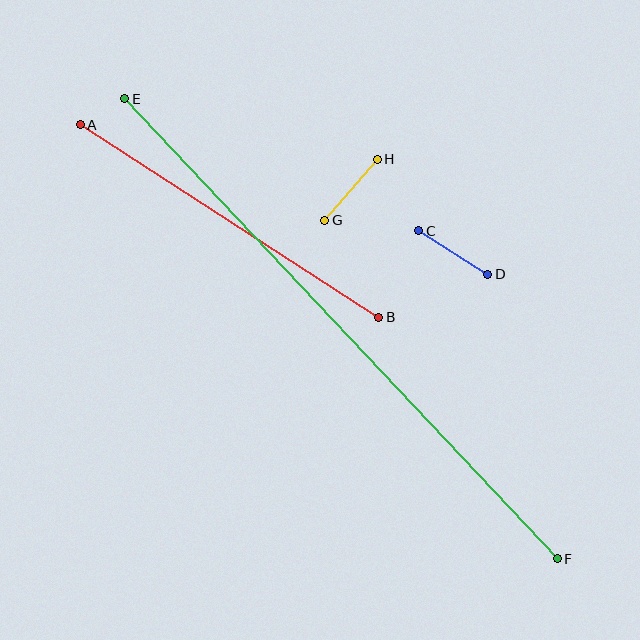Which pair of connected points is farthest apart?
Points E and F are farthest apart.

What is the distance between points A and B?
The distance is approximately 355 pixels.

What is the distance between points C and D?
The distance is approximately 82 pixels.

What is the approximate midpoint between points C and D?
The midpoint is at approximately (453, 253) pixels.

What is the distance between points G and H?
The distance is approximately 81 pixels.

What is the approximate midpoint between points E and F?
The midpoint is at approximately (341, 329) pixels.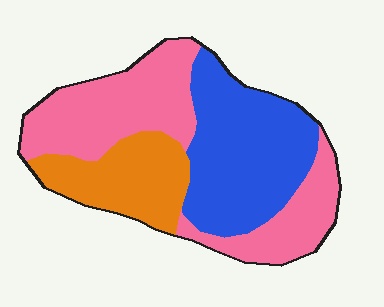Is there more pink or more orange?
Pink.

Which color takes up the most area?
Pink, at roughly 45%.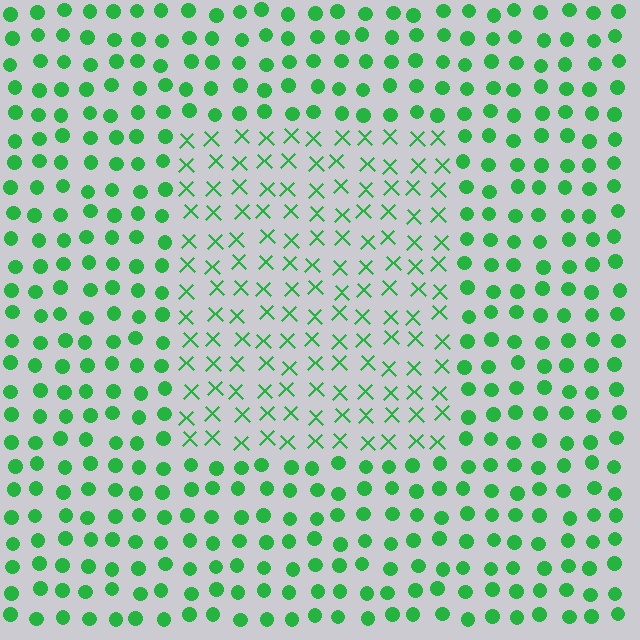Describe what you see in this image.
The image is filled with small green elements arranged in a uniform grid. A rectangle-shaped region contains X marks, while the surrounding area contains circles. The boundary is defined purely by the change in element shape.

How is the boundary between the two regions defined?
The boundary is defined by a change in element shape: X marks inside vs. circles outside. All elements share the same color and spacing.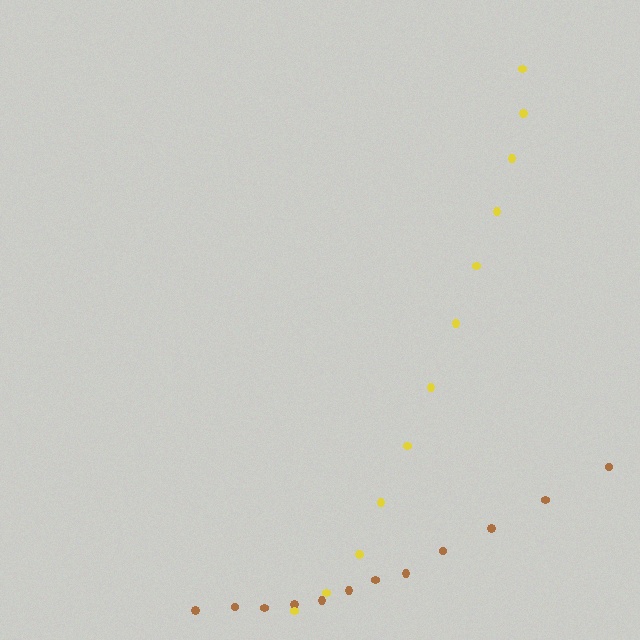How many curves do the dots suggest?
There are 2 distinct paths.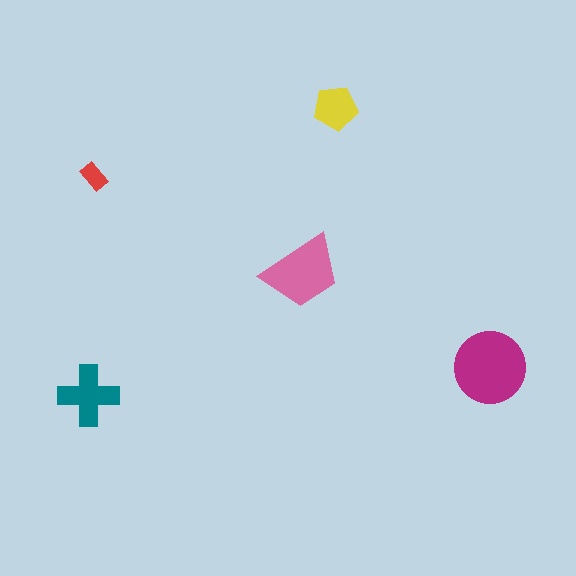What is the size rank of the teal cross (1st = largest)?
3rd.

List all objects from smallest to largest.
The red rectangle, the yellow pentagon, the teal cross, the pink trapezoid, the magenta circle.